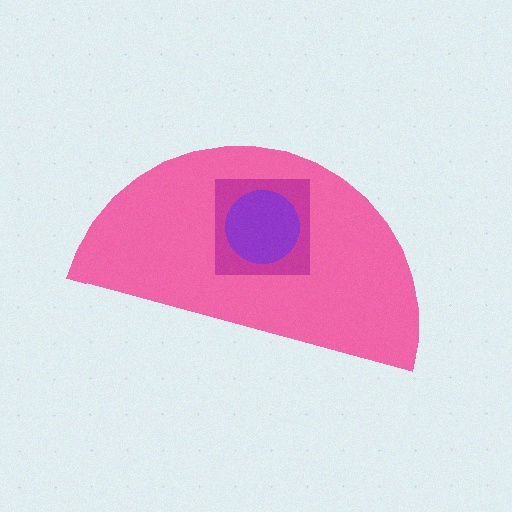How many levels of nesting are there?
3.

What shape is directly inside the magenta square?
The purple circle.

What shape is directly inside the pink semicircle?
The magenta square.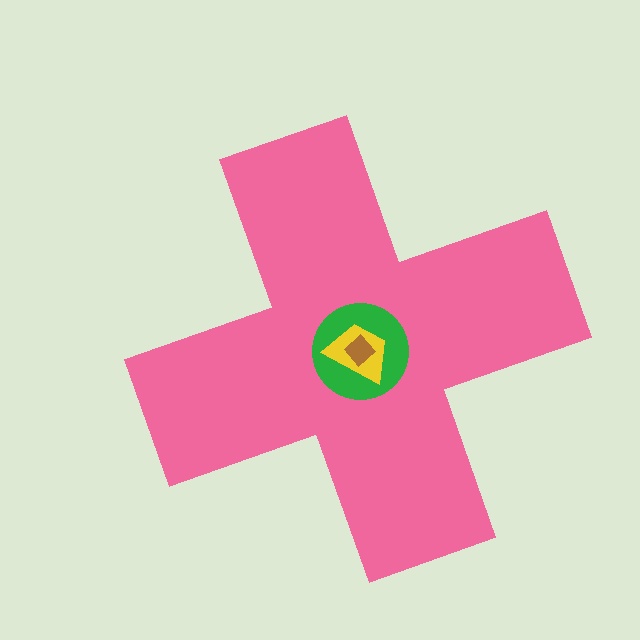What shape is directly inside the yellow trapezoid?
The brown diamond.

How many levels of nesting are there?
4.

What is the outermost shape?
The pink cross.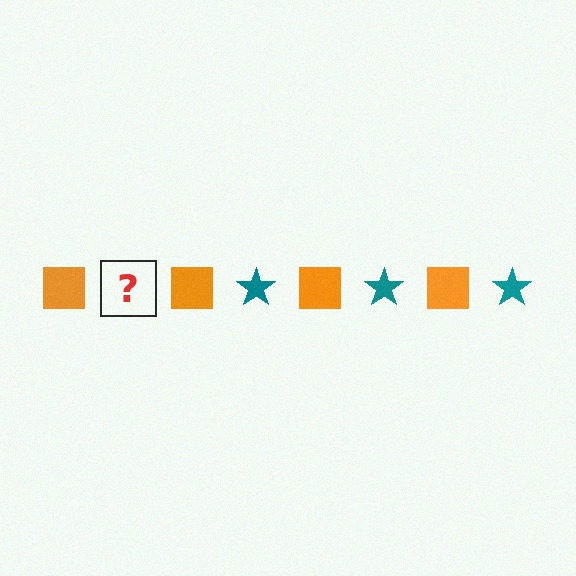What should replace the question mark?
The question mark should be replaced with a teal star.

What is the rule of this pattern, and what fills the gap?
The rule is that the pattern alternates between orange square and teal star. The gap should be filled with a teal star.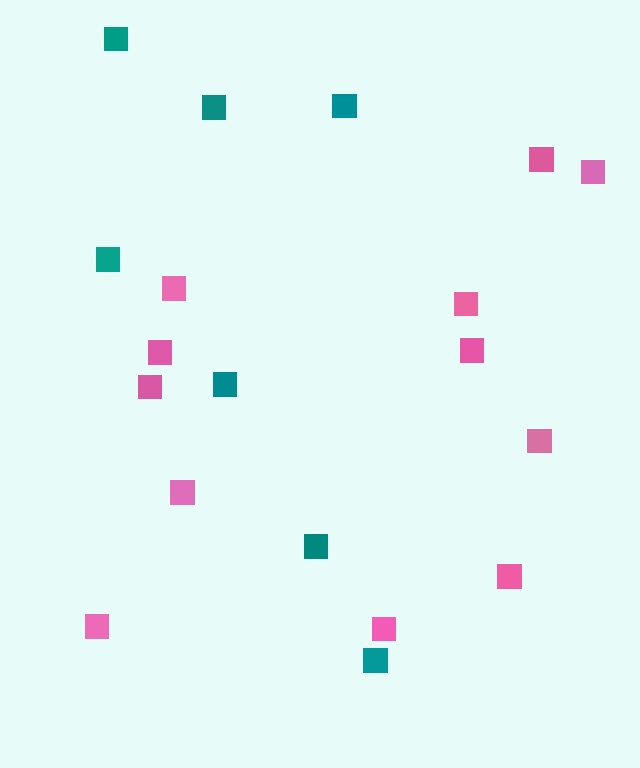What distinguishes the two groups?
There are 2 groups: one group of pink squares (12) and one group of teal squares (7).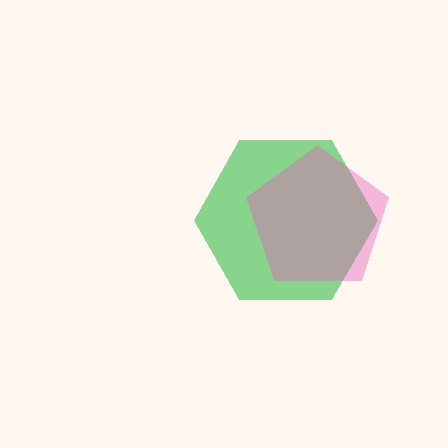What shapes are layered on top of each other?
The layered shapes are: a green hexagon, a pink pentagon.